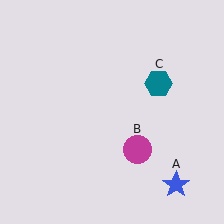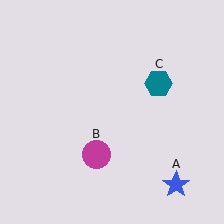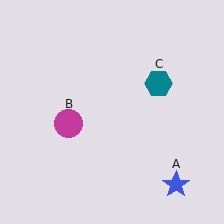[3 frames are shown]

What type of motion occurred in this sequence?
The magenta circle (object B) rotated clockwise around the center of the scene.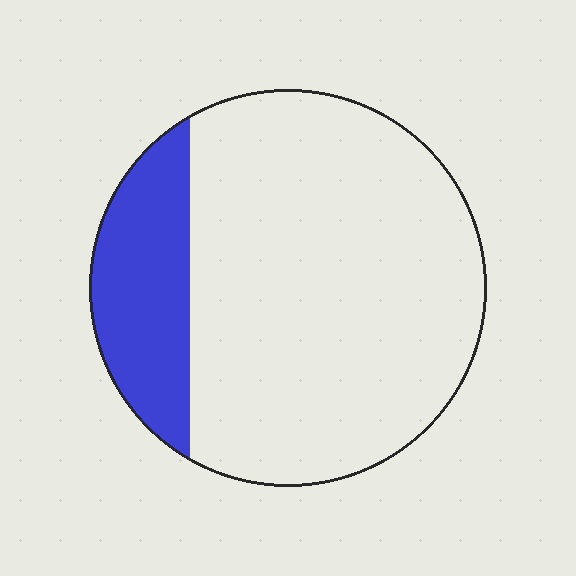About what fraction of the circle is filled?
About one fifth (1/5).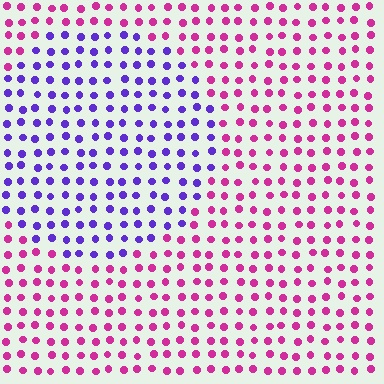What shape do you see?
I see a circle.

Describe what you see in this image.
The image is filled with small magenta elements in a uniform arrangement. A circle-shaped region is visible where the elements are tinted to a slightly different hue, forming a subtle color boundary.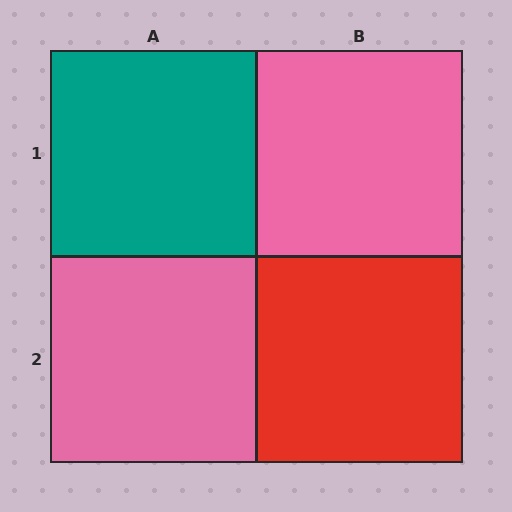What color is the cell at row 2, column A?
Pink.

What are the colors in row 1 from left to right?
Teal, pink.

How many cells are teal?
1 cell is teal.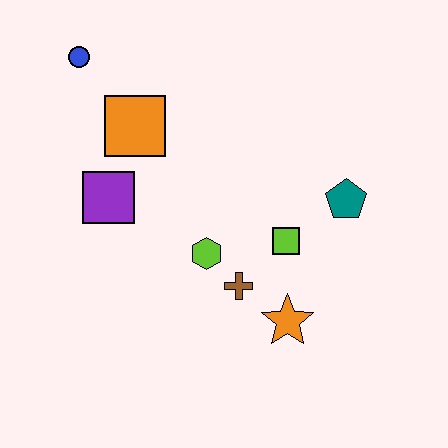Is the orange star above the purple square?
No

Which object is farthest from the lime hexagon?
The blue circle is farthest from the lime hexagon.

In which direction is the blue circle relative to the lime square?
The blue circle is to the left of the lime square.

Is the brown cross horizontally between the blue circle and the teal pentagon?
Yes